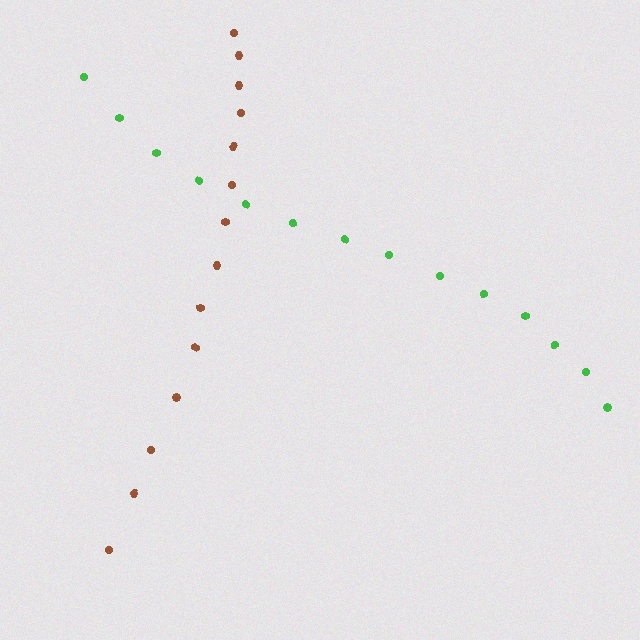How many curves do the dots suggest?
There are 2 distinct paths.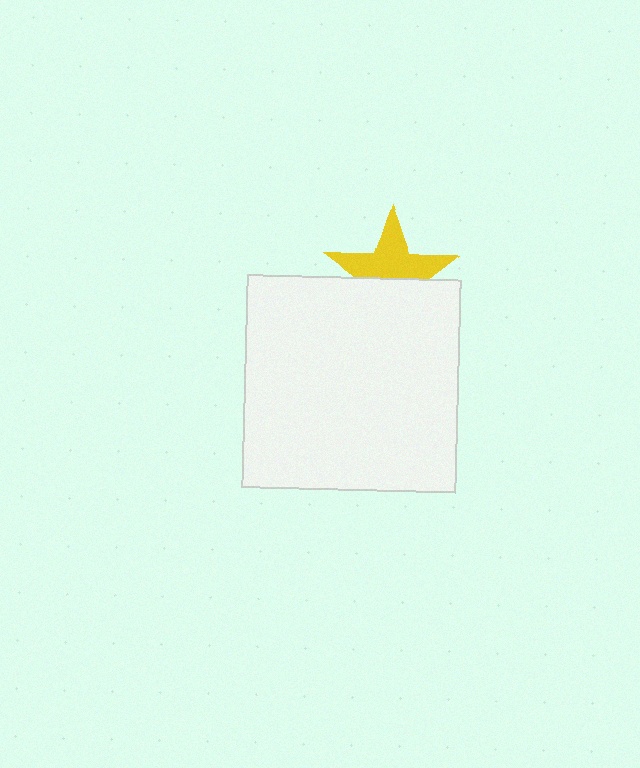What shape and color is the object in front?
The object in front is a white square.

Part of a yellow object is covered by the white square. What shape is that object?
It is a star.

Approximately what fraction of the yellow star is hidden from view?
Roughly 44% of the yellow star is hidden behind the white square.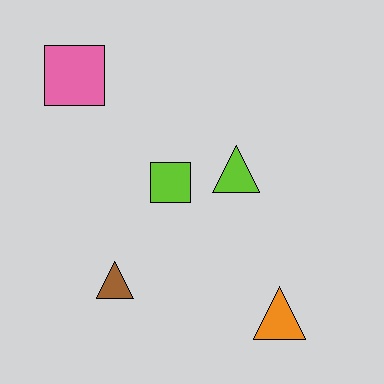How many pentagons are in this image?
There are no pentagons.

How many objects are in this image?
There are 5 objects.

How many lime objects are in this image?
There are 2 lime objects.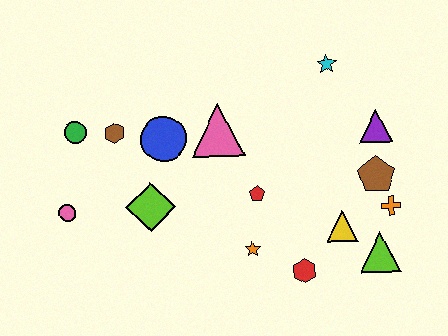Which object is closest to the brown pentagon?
The orange cross is closest to the brown pentagon.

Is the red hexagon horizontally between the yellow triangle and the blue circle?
Yes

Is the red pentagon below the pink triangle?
Yes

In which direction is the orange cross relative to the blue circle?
The orange cross is to the right of the blue circle.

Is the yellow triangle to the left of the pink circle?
No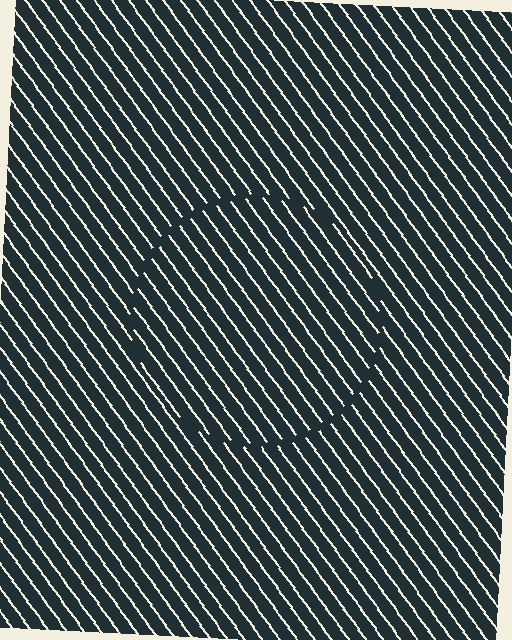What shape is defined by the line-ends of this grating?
An illusory circle. The interior of the shape contains the same grating, shifted by half a period — the contour is defined by the phase discontinuity where line-ends from the inner and outer gratings abut.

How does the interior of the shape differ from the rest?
The interior of the shape contains the same grating, shifted by half a period — the contour is defined by the phase discontinuity where line-ends from the inner and outer gratings abut.